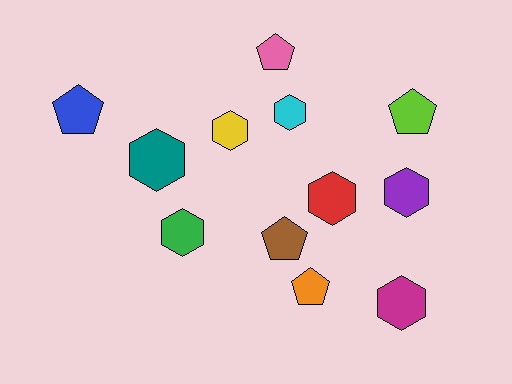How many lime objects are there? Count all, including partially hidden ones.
There is 1 lime object.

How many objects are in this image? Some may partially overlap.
There are 12 objects.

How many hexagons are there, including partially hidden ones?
There are 7 hexagons.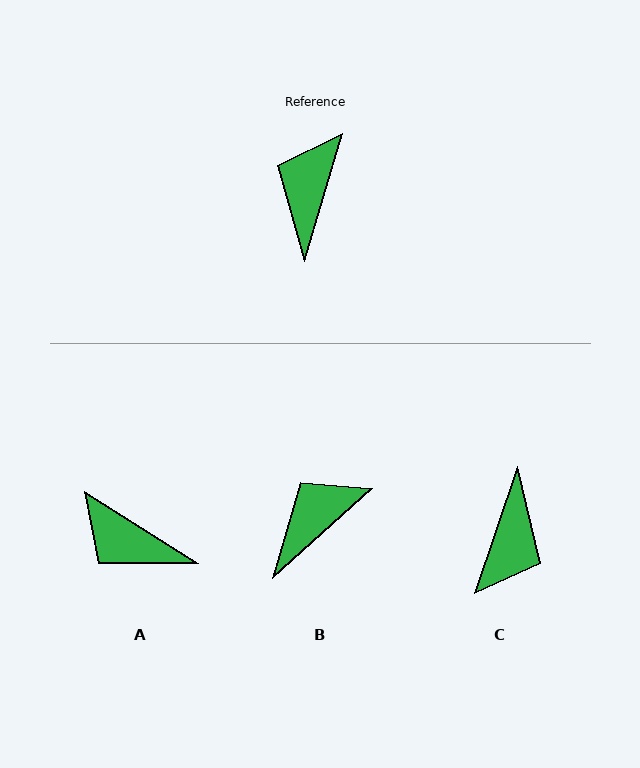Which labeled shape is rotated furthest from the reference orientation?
C, about 177 degrees away.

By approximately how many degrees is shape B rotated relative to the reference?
Approximately 32 degrees clockwise.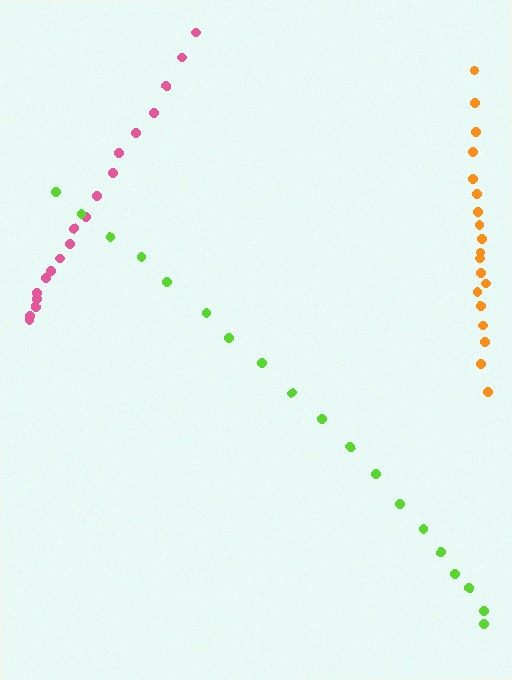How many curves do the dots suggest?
There are 3 distinct paths.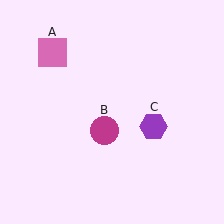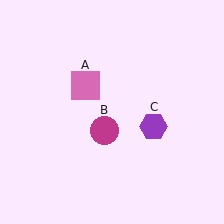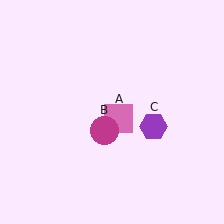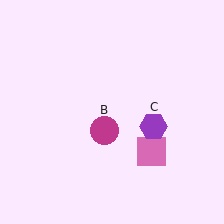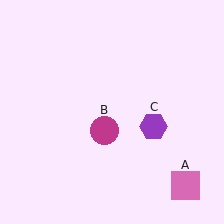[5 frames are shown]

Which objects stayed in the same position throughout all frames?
Magenta circle (object B) and purple hexagon (object C) remained stationary.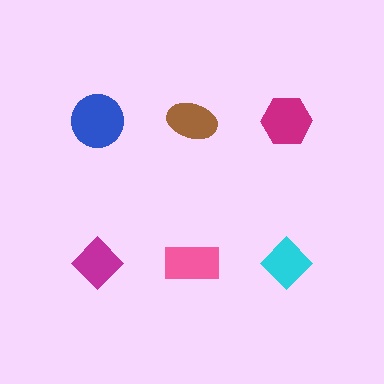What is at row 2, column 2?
A pink rectangle.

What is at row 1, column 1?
A blue circle.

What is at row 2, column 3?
A cyan diamond.